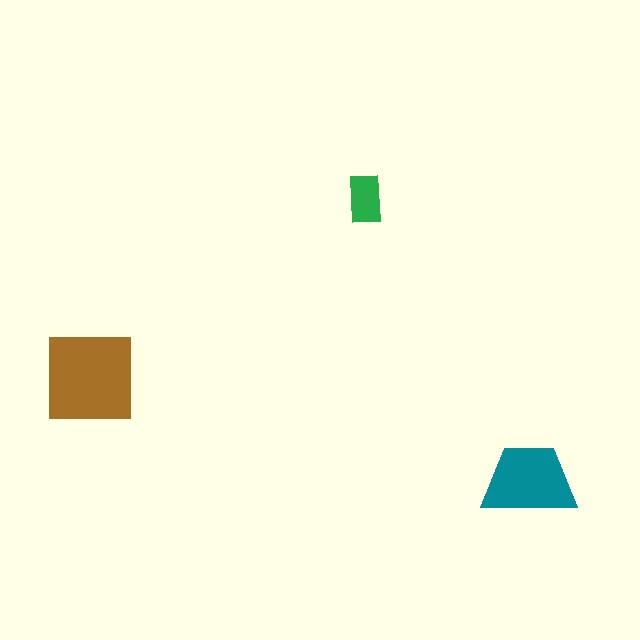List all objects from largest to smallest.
The brown square, the teal trapezoid, the green rectangle.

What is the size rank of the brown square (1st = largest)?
1st.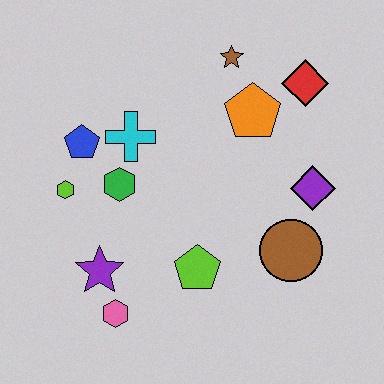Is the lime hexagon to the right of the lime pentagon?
No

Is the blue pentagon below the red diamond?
Yes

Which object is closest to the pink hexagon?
The purple star is closest to the pink hexagon.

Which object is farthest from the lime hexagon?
The red diamond is farthest from the lime hexagon.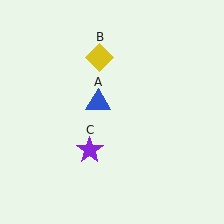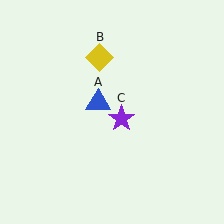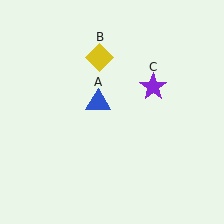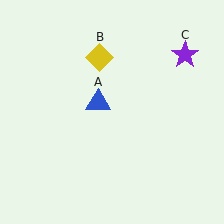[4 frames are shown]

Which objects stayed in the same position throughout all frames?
Blue triangle (object A) and yellow diamond (object B) remained stationary.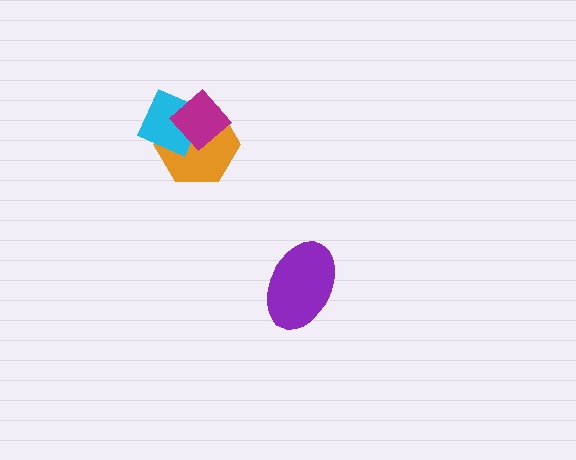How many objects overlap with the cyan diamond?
2 objects overlap with the cyan diamond.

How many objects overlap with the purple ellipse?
0 objects overlap with the purple ellipse.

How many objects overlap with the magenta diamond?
2 objects overlap with the magenta diamond.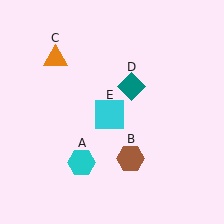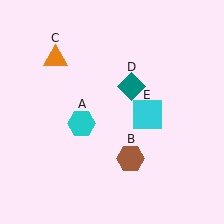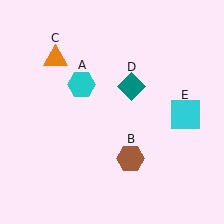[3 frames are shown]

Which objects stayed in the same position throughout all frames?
Brown hexagon (object B) and orange triangle (object C) and teal diamond (object D) remained stationary.